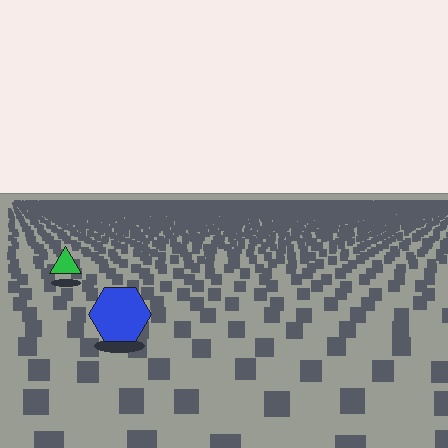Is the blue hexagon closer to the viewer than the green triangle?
Yes. The blue hexagon is closer — you can tell from the texture gradient: the ground texture is coarser near it.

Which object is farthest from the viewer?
The green triangle is farthest from the viewer. It appears smaller and the ground texture around it is denser.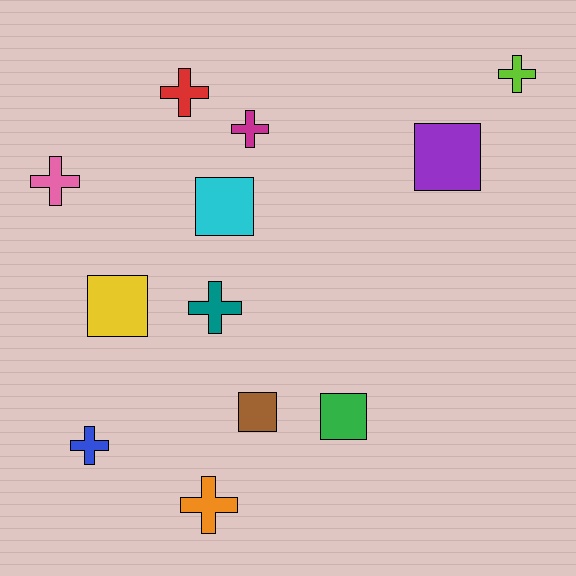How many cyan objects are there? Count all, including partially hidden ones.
There is 1 cyan object.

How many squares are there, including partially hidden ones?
There are 5 squares.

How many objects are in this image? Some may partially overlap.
There are 12 objects.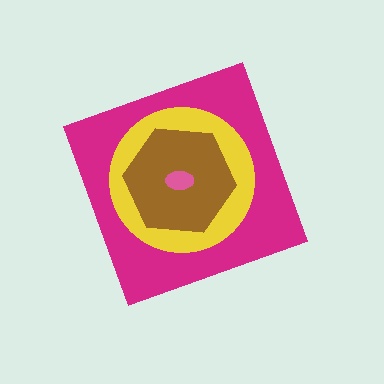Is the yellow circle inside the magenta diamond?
Yes.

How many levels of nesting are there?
4.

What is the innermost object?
The pink ellipse.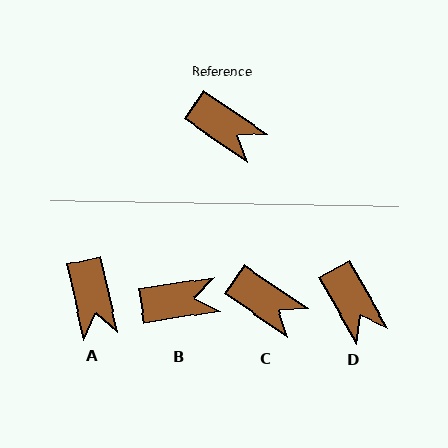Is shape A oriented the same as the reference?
No, it is off by about 43 degrees.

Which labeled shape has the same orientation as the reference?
C.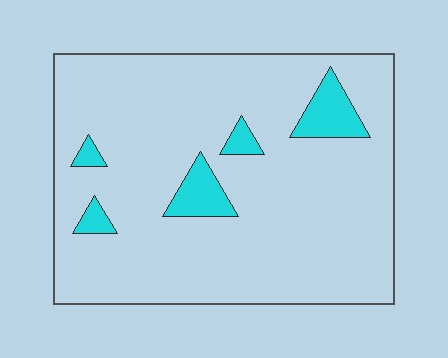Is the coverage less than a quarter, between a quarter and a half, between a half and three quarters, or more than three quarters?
Less than a quarter.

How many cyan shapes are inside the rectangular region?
5.